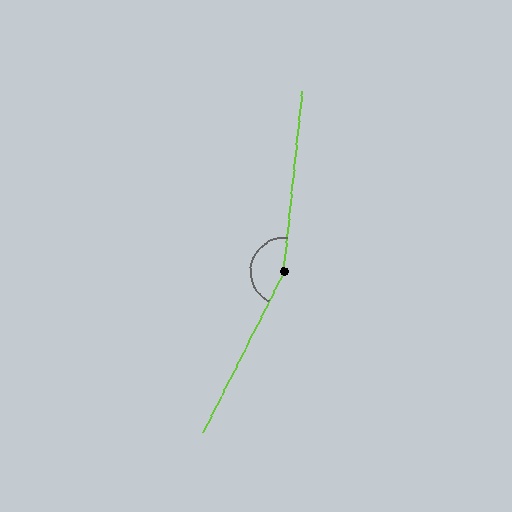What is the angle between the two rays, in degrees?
Approximately 159 degrees.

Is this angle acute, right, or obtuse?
It is obtuse.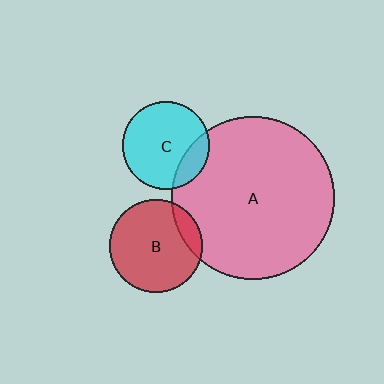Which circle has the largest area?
Circle A (pink).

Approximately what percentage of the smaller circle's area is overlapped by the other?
Approximately 20%.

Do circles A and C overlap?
Yes.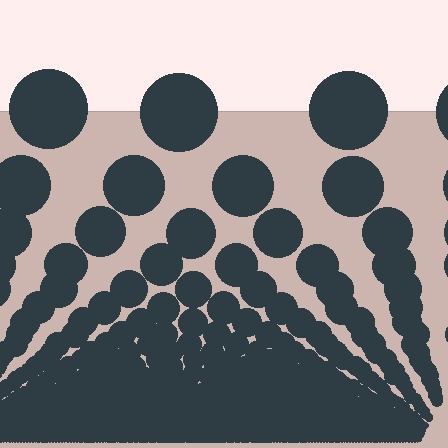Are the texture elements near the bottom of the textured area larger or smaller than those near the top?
Smaller. The gradient is inverted — elements near the bottom are smaller and denser.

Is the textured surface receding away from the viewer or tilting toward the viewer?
The surface appears to tilt toward the viewer. Texture elements get larger and sparser toward the top.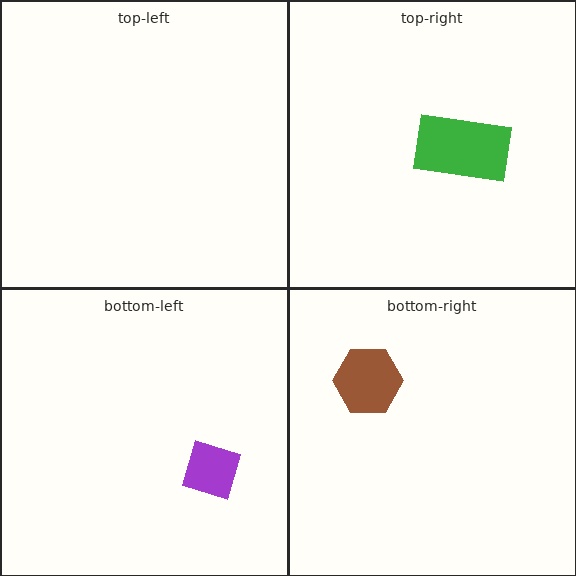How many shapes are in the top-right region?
1.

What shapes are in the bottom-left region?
The purple diamond.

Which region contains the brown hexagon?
The bottom-right region.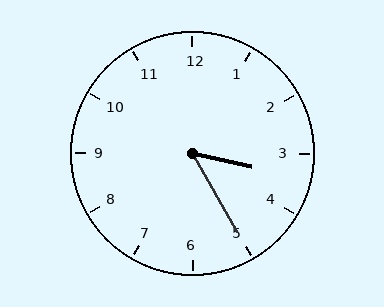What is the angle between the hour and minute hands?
Approximately 48 degrees.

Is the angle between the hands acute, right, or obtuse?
It is acute.